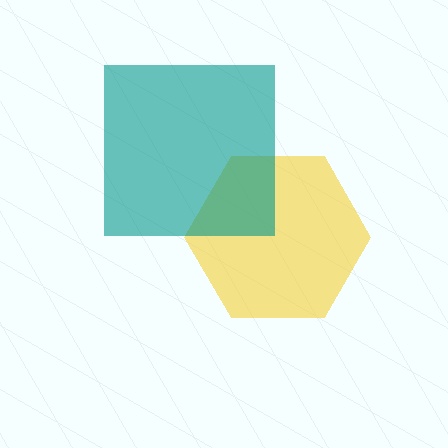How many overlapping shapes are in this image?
There are 2 overlapping shapes in the image.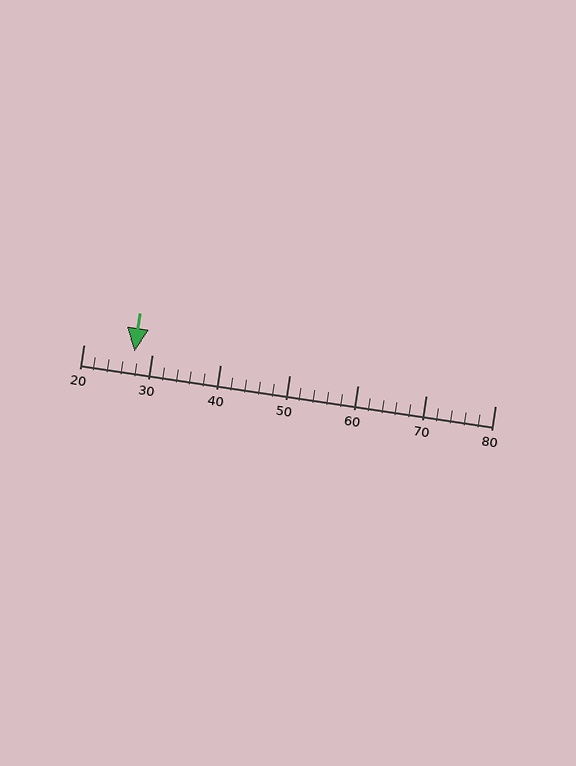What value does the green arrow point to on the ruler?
The green arrow points to approximately 27.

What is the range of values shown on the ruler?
The ruler shows values from 20 to 80.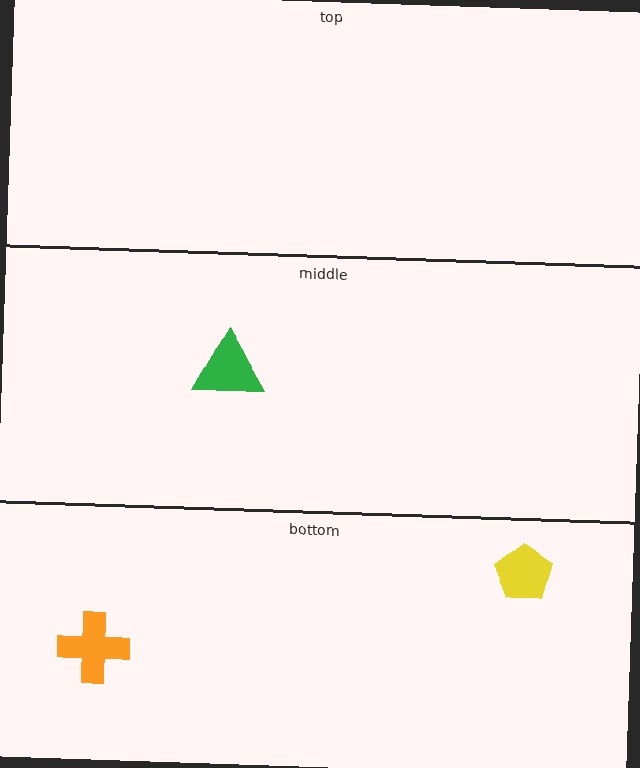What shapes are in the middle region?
The green triangle.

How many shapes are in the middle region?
1.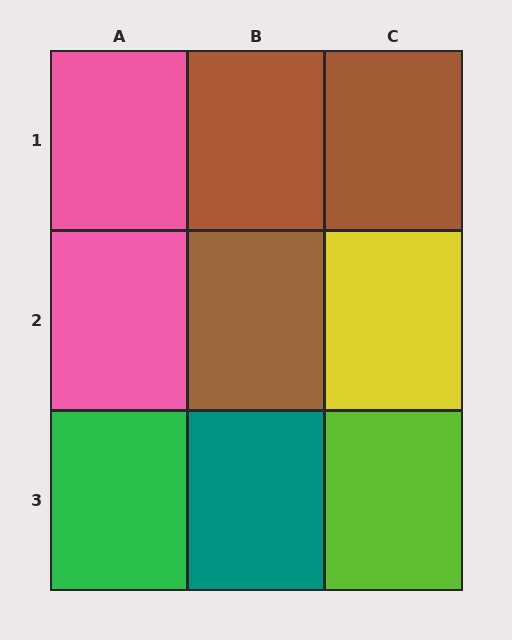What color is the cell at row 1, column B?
Brown.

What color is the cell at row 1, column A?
Pink.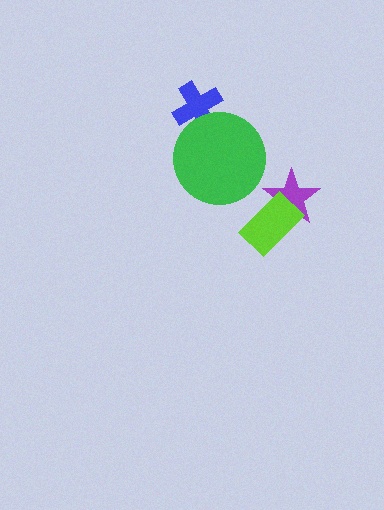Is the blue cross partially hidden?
Yes, it is partially covered by another shape.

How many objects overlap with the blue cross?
1 object overlaps with the blue cross.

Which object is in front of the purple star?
The lime rectangle is in front of the purple star.